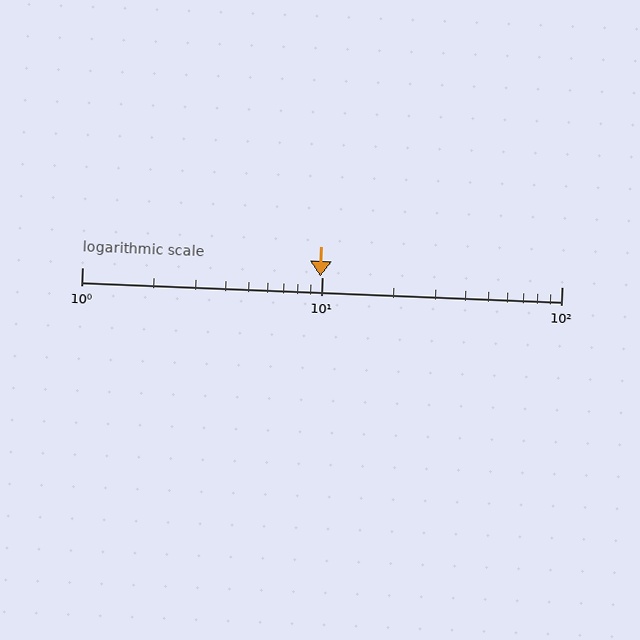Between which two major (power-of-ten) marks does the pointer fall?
The pointer is between 1 and 10.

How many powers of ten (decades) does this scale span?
The scale spans 2 decades, from 1 to 100.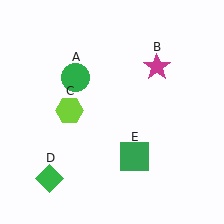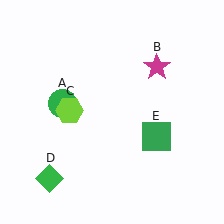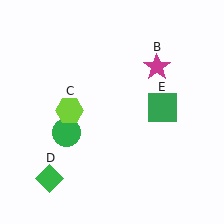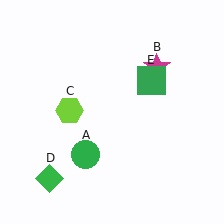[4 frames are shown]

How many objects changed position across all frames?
2 objects changed position: green circle (object A), green square (object E).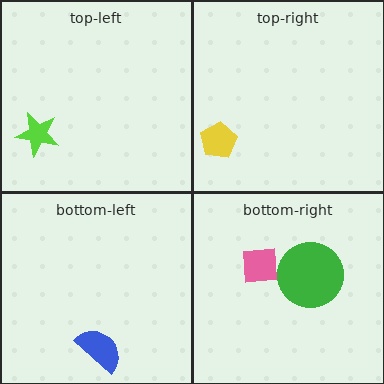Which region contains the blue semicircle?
The bottom-left region.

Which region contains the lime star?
The top-left region.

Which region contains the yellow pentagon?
The top-right region.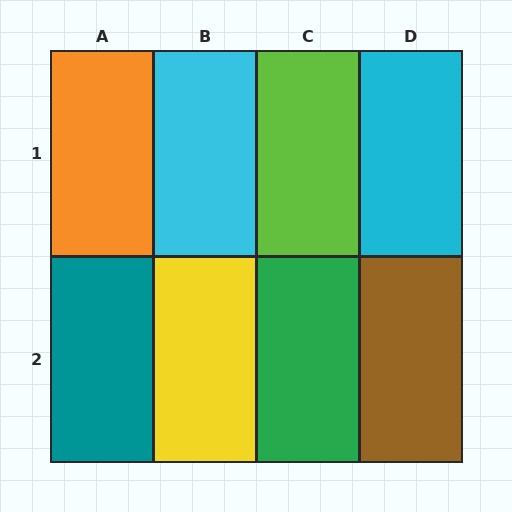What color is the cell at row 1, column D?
Cyan.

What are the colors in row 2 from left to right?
Teal, yellow, green, brown.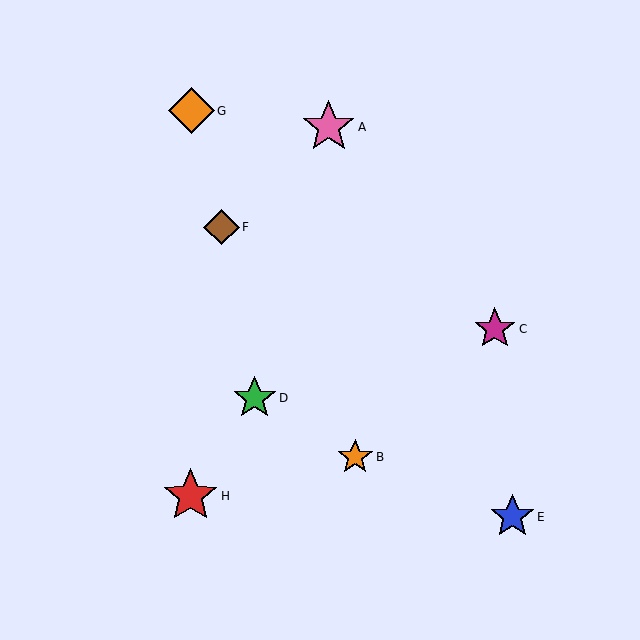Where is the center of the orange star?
The center of the orange star is at (355, 457).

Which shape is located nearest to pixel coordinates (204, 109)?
The orange diamond (labeled G) at (191, 111) is nearest to that location.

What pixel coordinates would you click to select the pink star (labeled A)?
Click at (329, 127) to select the pink star A.